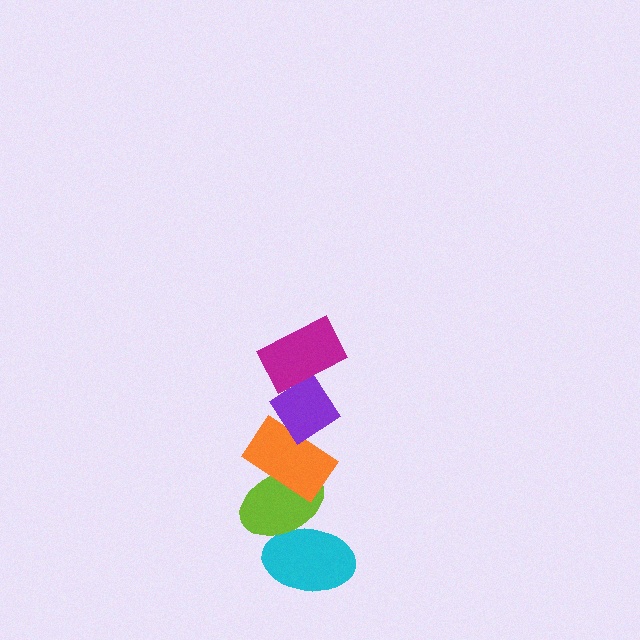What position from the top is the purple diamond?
The purple diamond is 2nd from the top.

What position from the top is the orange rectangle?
The orange rectangle is 3rd from the top.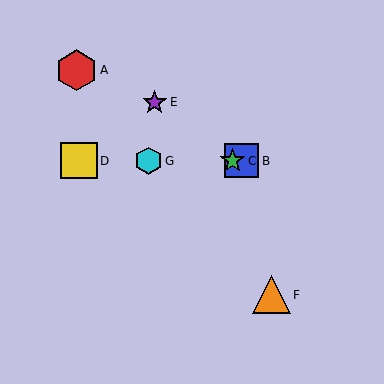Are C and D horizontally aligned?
Yes, both are at y≈161.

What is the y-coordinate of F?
Object F is at y≈295.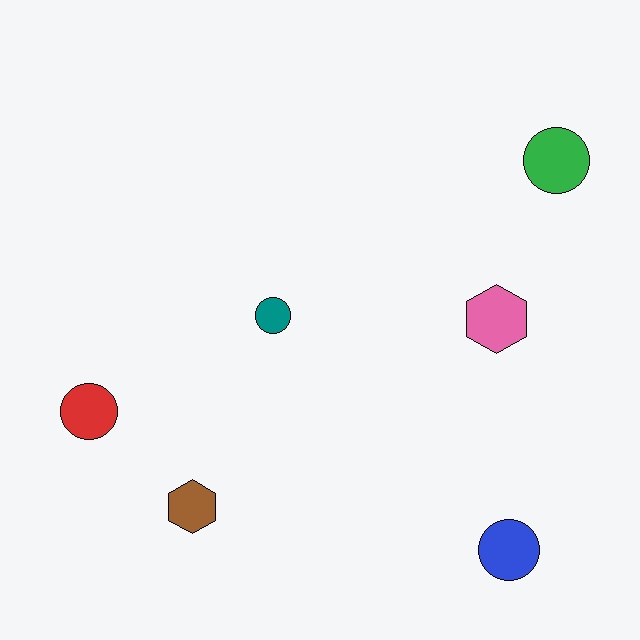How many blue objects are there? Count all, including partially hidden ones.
There is 1 blue object.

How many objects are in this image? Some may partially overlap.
There are 6 objects.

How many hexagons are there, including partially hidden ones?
There are 2 hexagons.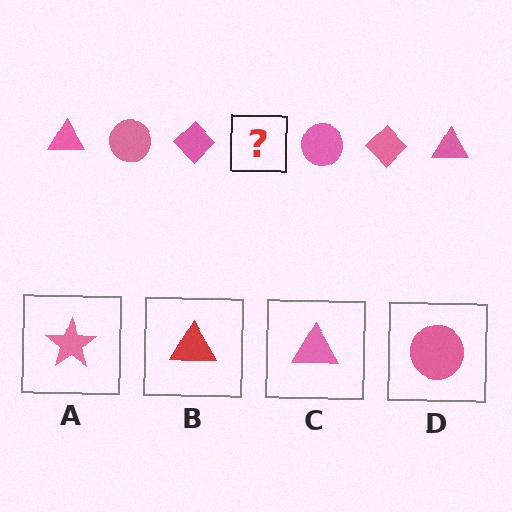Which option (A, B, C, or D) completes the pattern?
C.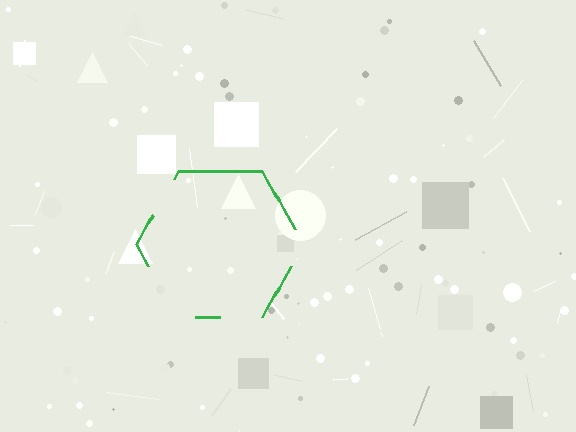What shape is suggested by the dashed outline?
The dashed outline suggests a hexagon.